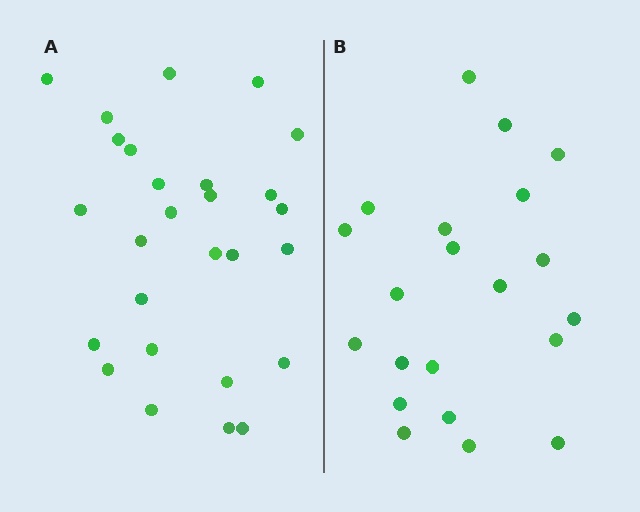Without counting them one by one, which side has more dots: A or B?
Region A (the left region) has more dots.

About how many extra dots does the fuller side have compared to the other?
Region A has about 6 more dots than region B.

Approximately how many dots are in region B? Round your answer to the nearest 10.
About 20 dots. (The exact count is 21, which rounds to 20.)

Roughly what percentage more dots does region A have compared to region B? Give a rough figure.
About 30% more.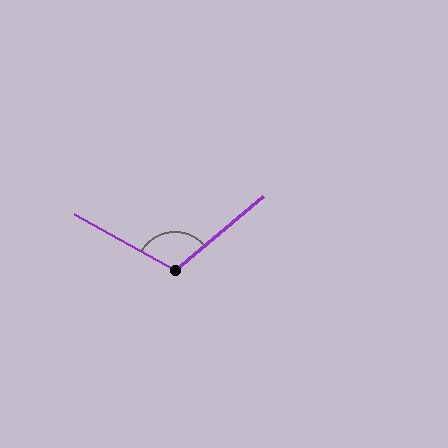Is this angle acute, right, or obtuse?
It is obtuse.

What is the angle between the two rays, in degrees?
Approximately 111 degrees.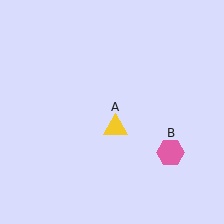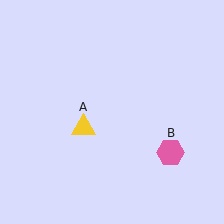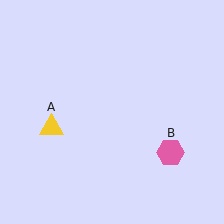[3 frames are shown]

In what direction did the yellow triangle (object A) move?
The yellow triangle (object A) moved left.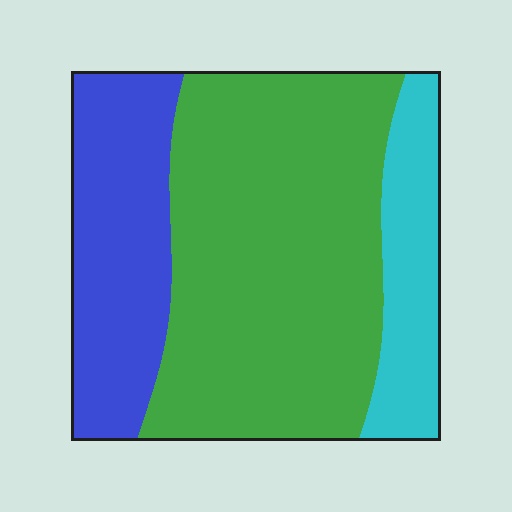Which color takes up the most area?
Green, at roughly 60%.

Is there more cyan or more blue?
Blue.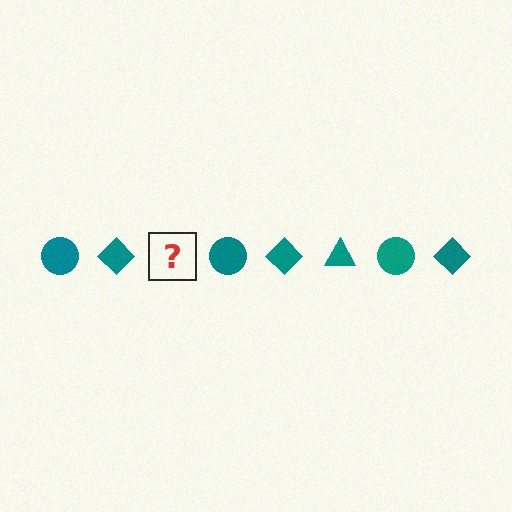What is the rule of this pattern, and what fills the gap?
The rule is that the pattern cycles through circle, diamond, triangle shapes in teal. The gap should be filled with a teal triangle.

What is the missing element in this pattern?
The missing element is a teal triangle.